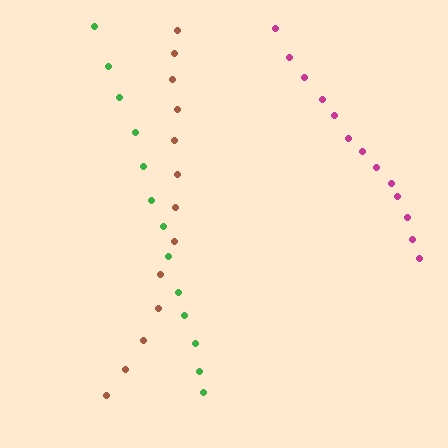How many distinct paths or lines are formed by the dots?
There are 3 distinct paths.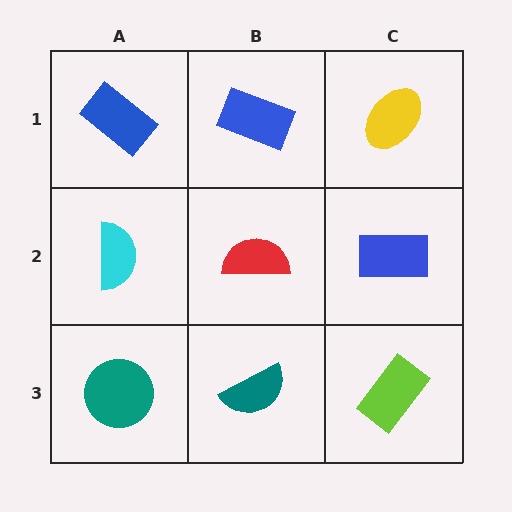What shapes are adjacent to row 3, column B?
A red semicircle (row 2, column B), a teal circle (row 3, column A), a lime rectangle (row 3, column C).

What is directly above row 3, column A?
A cyan semicircle.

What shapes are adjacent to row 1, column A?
A cyan semicircle (row 2, column A), a blue rectangle (row 1, column B).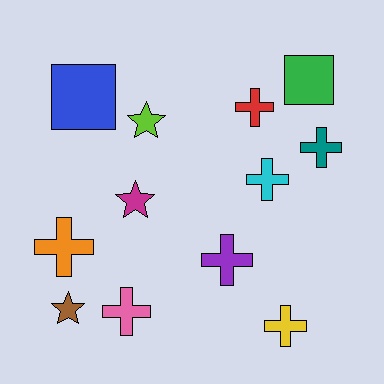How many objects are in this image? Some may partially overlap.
There are 12 objects.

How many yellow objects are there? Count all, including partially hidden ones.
There is 1 yellow object.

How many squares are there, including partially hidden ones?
There are 2 squares.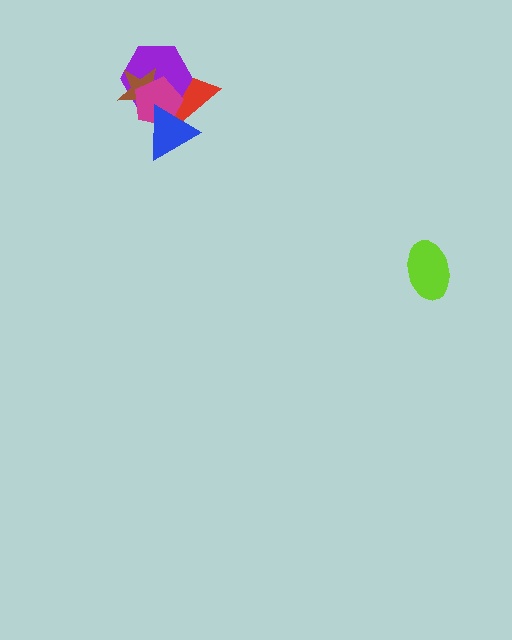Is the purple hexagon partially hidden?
Yes, it is partially covered by another shape.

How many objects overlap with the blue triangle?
4 objects overlap with the blue triangle.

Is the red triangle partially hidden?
Yes, it is partially covered by another shape.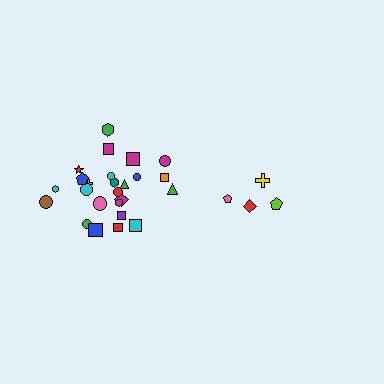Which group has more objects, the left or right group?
The left group.